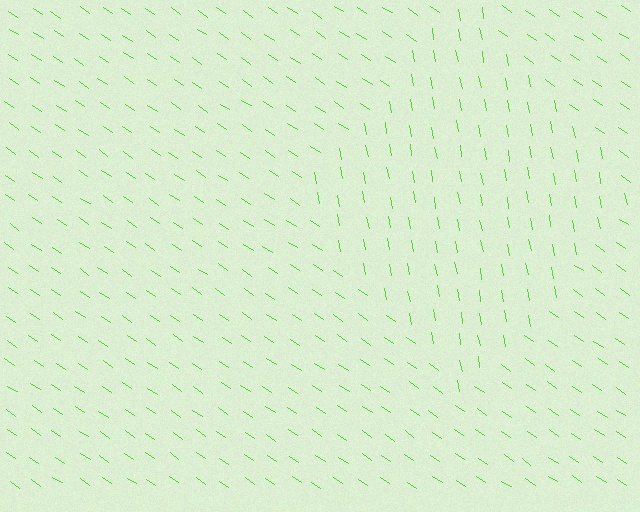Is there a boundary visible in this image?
Yes, there is a texture boundary formed by a change in line orientation.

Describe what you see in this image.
The image is filled with small lime line segments. A diamond region in the image has lines oriented differently from the surrounding lines, creating a visible texture boundary.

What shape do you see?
I see a diamond.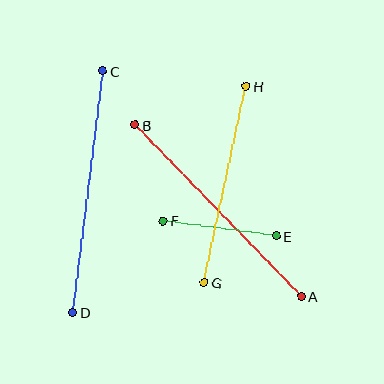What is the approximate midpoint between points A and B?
The midpoint is at approximately (218, 211) pixels.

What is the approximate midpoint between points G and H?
The midpoint is at approximately (225, 184) pixels.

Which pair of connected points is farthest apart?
Points C and D are farthest apart.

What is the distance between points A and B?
The distance is approximately 239 pixels.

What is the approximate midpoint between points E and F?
The midpoint is at approximately (220, 228) pixels.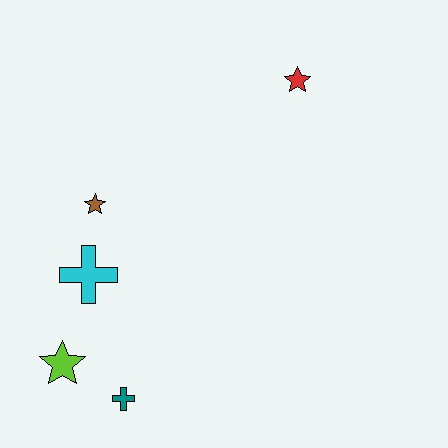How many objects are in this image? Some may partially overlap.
There are 5 objects.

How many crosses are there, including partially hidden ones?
There are 2 crosses.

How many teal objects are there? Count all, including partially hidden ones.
There is 1 teal object.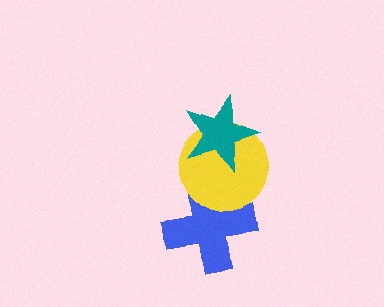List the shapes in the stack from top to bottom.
From top to bottom: the teal star, the yellow circle, the blue cross.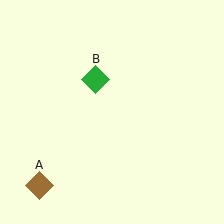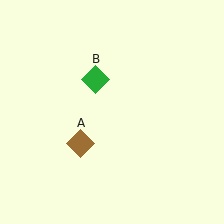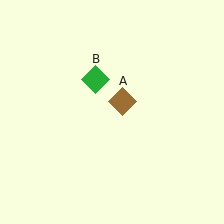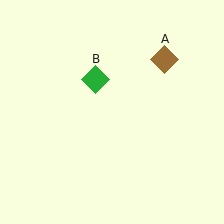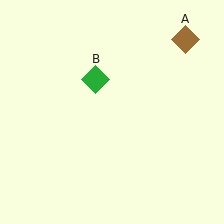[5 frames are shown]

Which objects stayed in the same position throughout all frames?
Green diamond (object B) remained stationary.